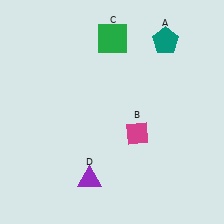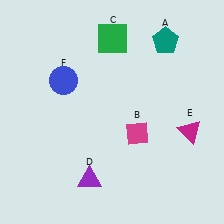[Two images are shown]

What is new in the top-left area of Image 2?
A blue circle (F) was added in the top-left area of Image 2.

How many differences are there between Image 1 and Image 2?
There are 2 differences between the two images.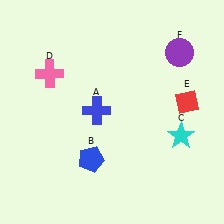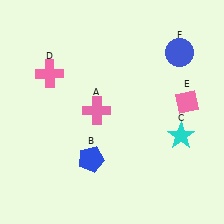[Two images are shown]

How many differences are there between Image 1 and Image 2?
There are 3 differences between the two images.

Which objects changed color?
A changed from blue to pink. E changed from red to pink. F changed from purple to blue.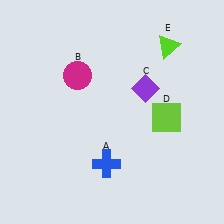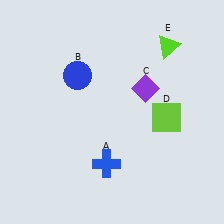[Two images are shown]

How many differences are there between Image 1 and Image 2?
There is 1 difference between the two images.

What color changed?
The circle (B) changed from magenta in Image 1 to blue in Image 2.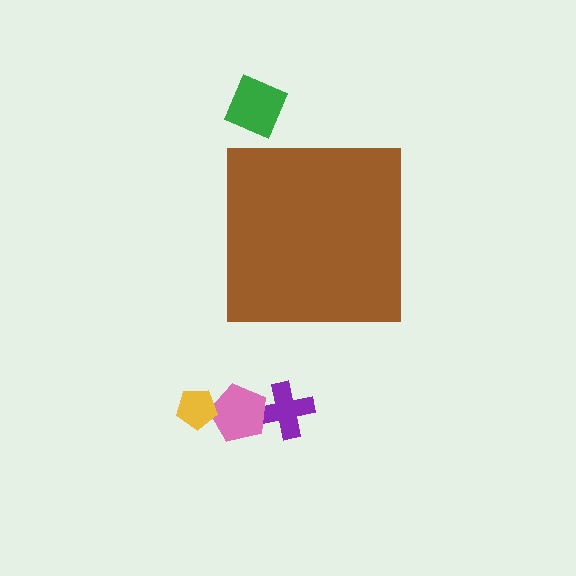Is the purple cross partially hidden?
No, the purple cross is fully visible.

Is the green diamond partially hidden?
No, the green diamond is fully visible.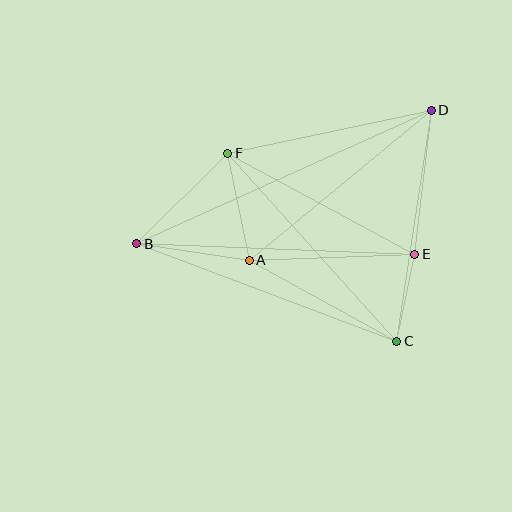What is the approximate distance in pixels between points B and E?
The distance between B and E is approximately 278 pixels.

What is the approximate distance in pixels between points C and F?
The distance between C and F is approximately 253 pixels.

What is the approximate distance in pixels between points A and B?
The distance between A and B is approximately 114 pixels.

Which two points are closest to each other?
Points C and E are closest to each other.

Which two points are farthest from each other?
Points B and D are farthest from each other.